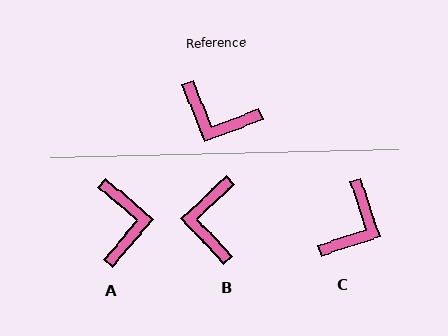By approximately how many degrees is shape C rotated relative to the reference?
Approximately 87 degrees counter-clockwise.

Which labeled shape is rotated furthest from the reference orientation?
A, about 118 degrees away.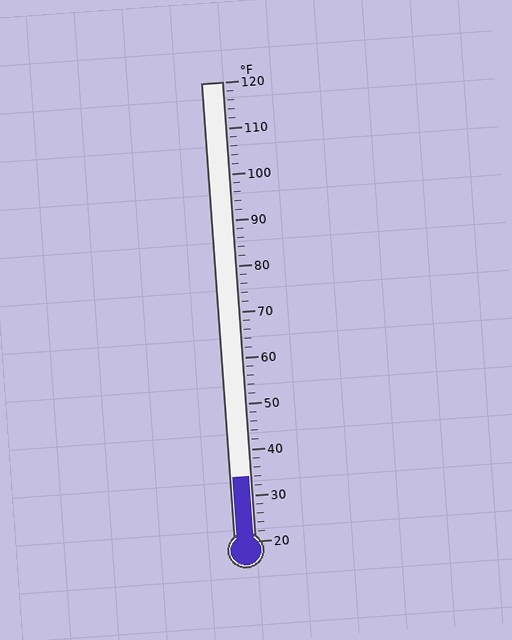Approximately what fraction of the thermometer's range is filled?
The thermometer is filled to approximately 15% of its range.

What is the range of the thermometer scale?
The thermometer scale ranges from 20°F to 120°F.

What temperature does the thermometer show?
The thermometer shows approximately 34°F.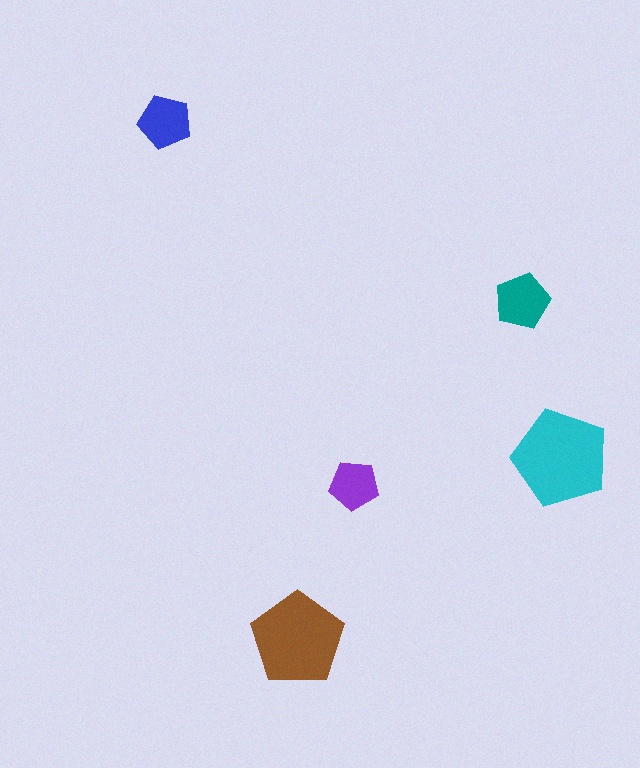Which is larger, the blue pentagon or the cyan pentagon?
The cyan one.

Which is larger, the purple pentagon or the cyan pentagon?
The cyan one.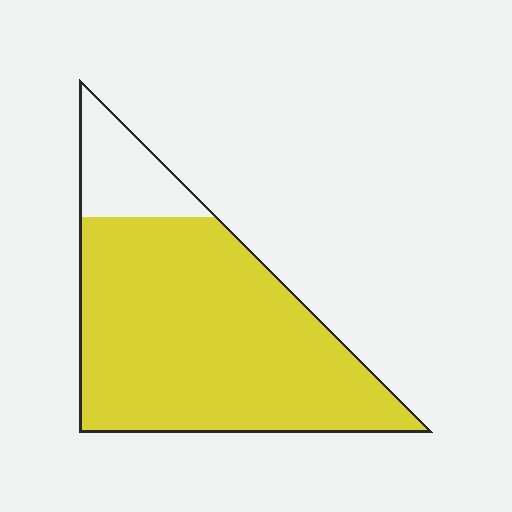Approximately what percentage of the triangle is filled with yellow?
Approximately 85%.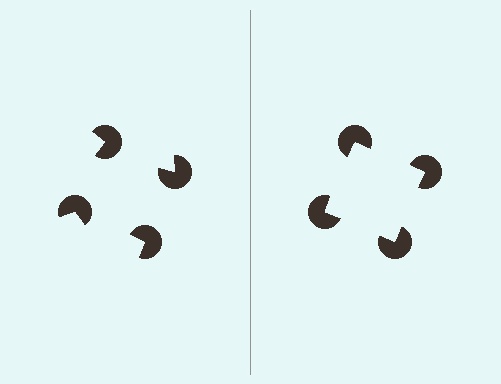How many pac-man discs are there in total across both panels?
8 — 4 on each side.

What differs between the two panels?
The pac-man discs are positioned identically on both sides; only the wedge orientations differ. On the right they align to a square; on the left they are misaligned.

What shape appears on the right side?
An illusory square.